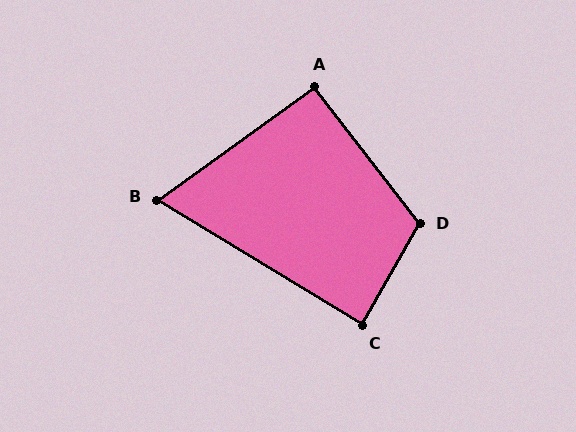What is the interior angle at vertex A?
Approximately 92 degrees (approximately right).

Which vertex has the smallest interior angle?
B, at approximately 67 degrees.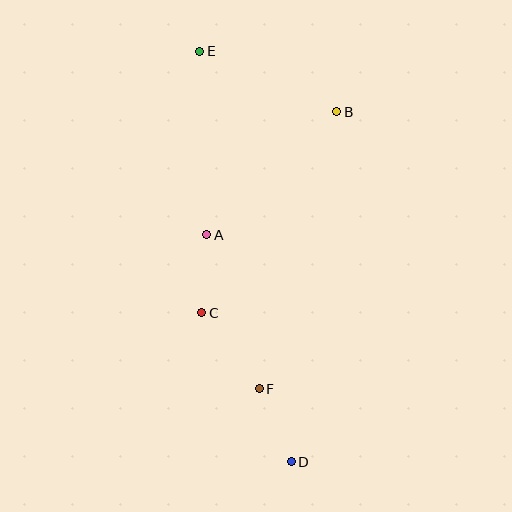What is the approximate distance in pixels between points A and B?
The distance between A and B is approximately 179 pixels.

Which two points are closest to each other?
Points A and C are closest to each other.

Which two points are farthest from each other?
Points D and E are farthest from each other.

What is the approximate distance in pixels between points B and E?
The distance between B and E is approximately 149 pixels.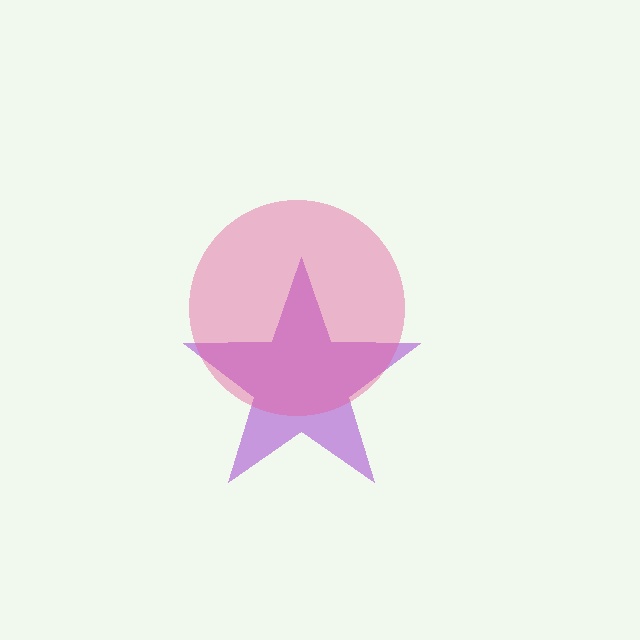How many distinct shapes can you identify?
There are 2 distinct shapes: a purple star, a pink circle.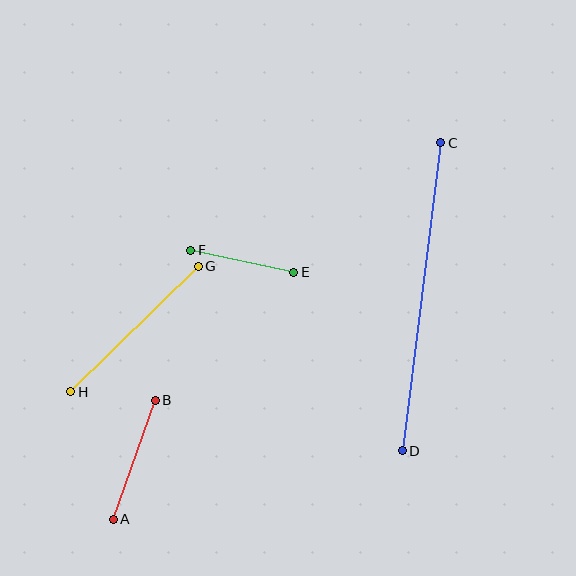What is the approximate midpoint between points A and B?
The midpoint is at approximately (134, 460) pixels.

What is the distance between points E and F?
The distance is approximately 105 pixels.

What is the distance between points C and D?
The distance is approximately 310 pixels.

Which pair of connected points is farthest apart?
Points C and D are farthest apart.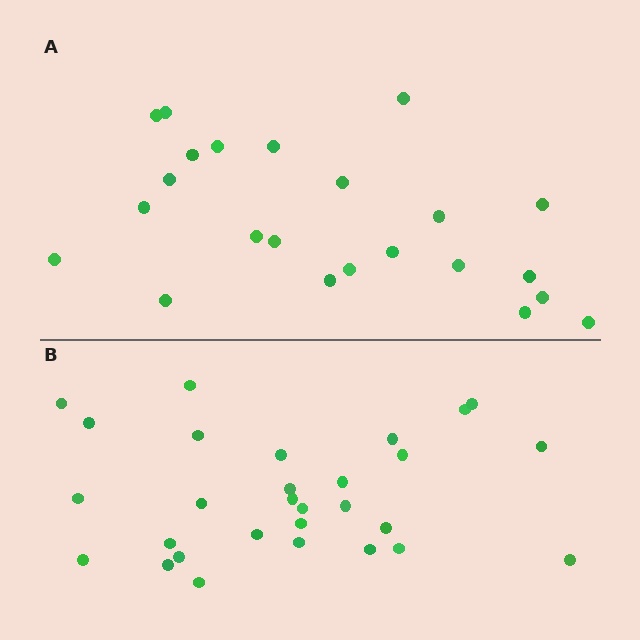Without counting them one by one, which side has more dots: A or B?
Region B (the bottom region) has more dots.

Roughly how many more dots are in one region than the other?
Region B has about 6 more dots than region A.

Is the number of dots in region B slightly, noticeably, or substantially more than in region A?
Region B has noticeably more, but not dramatically so. The ratio is roughly 1.3 to 1.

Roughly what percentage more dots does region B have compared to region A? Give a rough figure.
About 25% more.